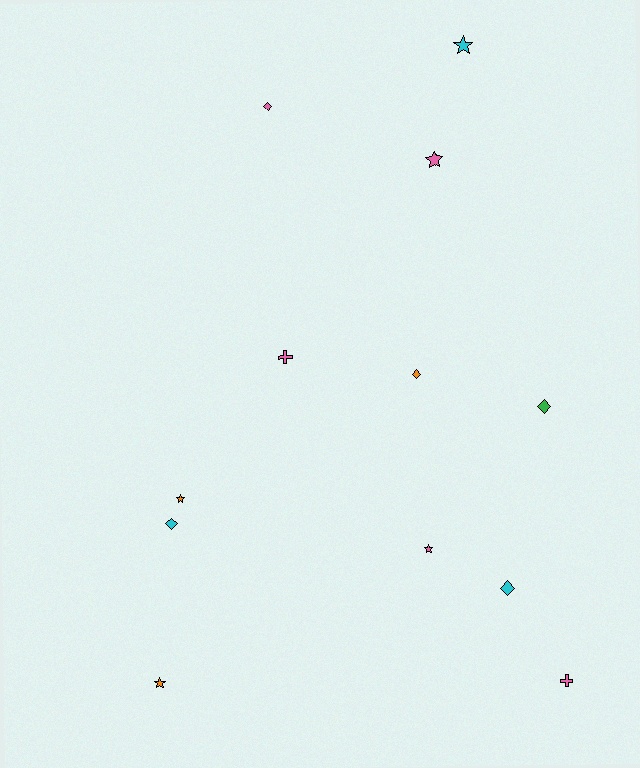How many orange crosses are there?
There are no orange crosses.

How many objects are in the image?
There are 12 objects.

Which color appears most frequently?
Pink, with 5 objects.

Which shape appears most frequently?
Star, with 5 objects.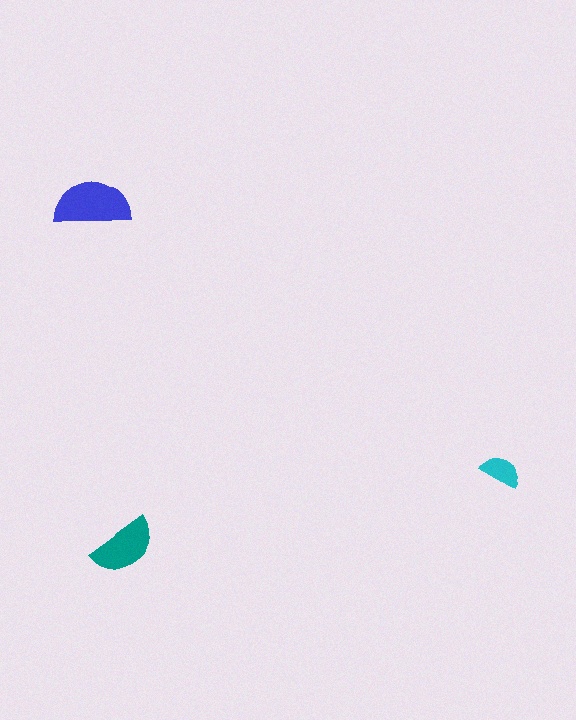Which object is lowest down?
The teal semicircle is bottommost.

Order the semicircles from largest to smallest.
the blue one, the teal one, the cyan one.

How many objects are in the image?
There are 3 objects in the image.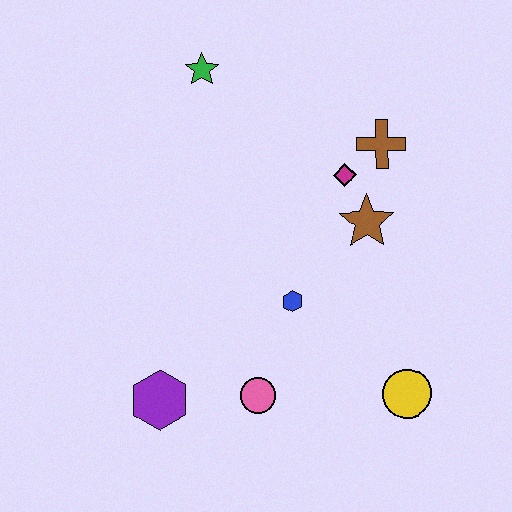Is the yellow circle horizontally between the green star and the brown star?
No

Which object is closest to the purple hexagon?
The pink circle is closest to the purple hexagon.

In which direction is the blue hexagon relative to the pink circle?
The blue hexagon is above the pink circle.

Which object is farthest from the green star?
The yellow circle is farthest from the green star.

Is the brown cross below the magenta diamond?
No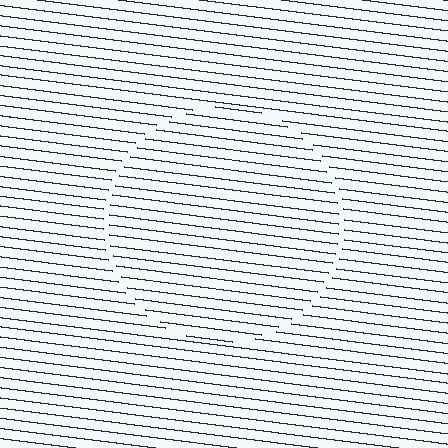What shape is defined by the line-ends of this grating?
An illusory circle. The interior of the shape contains the same grating, shifted by half a period — the contour is defined by the phase discontinuity where line-ends from the inner and outer gratings abut.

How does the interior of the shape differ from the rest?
The interior of the shape contains the same grating, shifted by half a period — the contour is defined by the phase discontinuity where line-ends from the inner and outer gratings abut.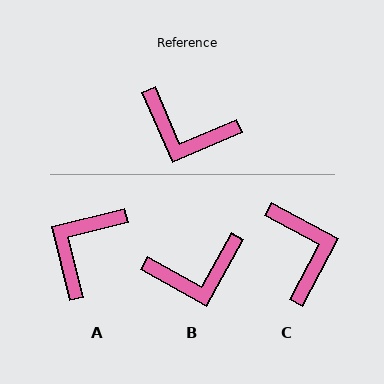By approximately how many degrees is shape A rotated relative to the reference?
Approximately 99 degrees clockwise.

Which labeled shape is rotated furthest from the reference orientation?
C, about 129 degrees away.